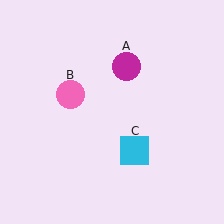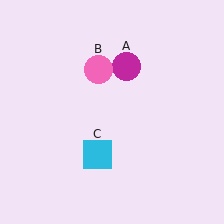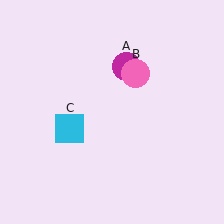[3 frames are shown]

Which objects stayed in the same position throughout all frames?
Magenta circle (object A) remained stationary.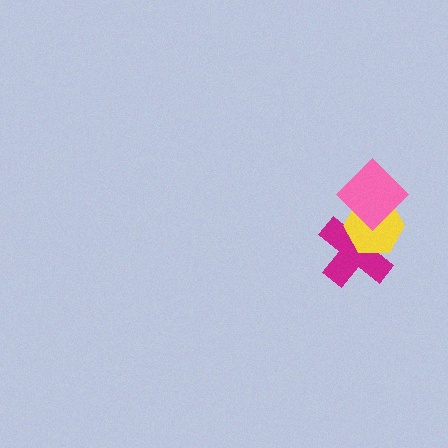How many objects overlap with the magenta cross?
2 objects overlap with the magenta cross.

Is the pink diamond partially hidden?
No, no other shape covers it.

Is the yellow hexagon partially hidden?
Yes, it is partially covered by another shape.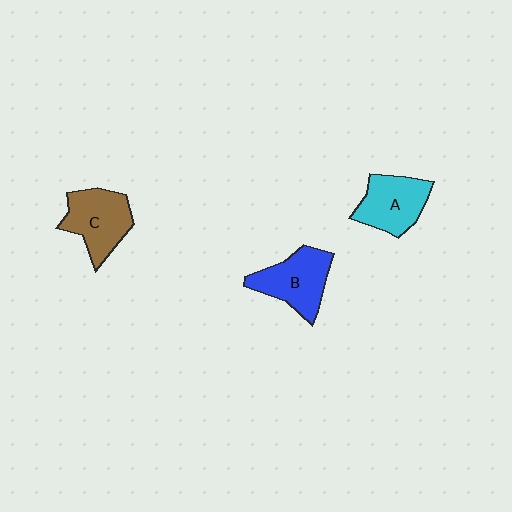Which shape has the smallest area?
Shape A (cyan).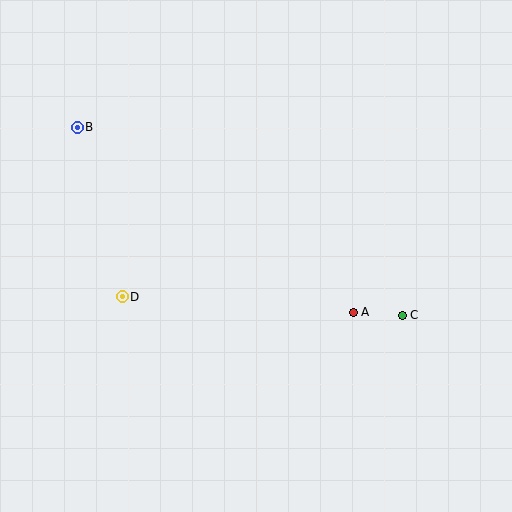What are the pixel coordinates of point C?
Point C is at (402, 315).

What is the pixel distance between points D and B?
The distance between D and B is 176 pixels.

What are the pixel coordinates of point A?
Point A is at (353, 312).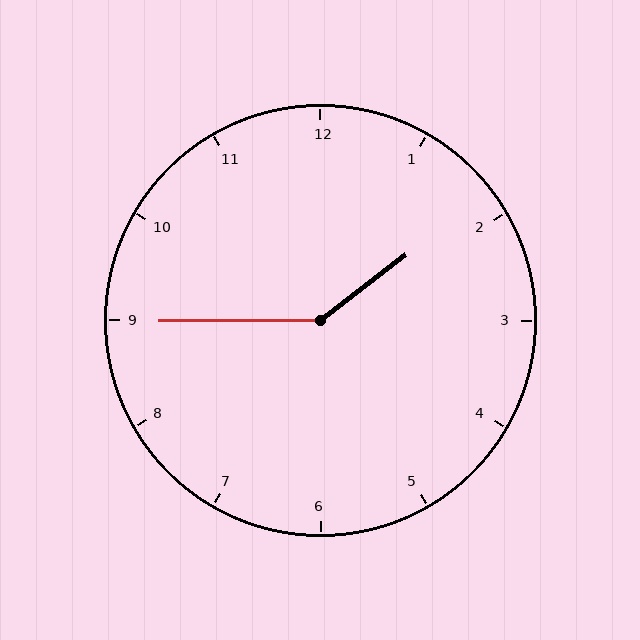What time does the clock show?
1:45.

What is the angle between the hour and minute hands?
Approximately 142 degrees.